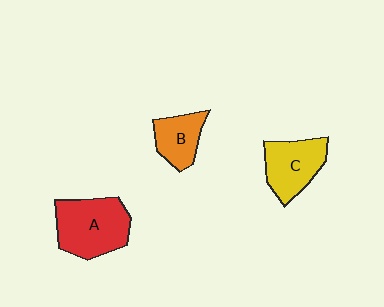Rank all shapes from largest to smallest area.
From largest to smallest: A (red), C (yellow), B (orange).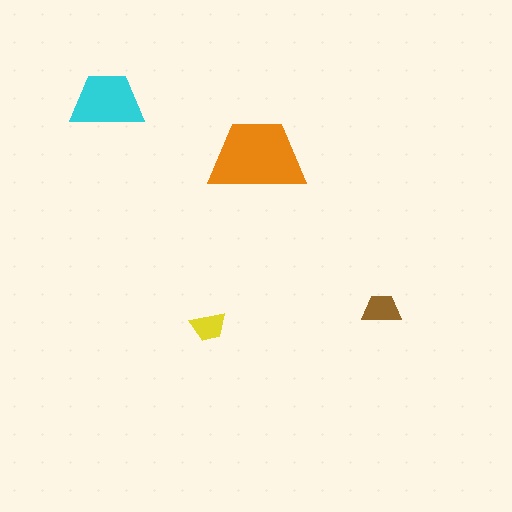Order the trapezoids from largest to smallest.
the orange one, the cyan one, the brown one, the yellow one.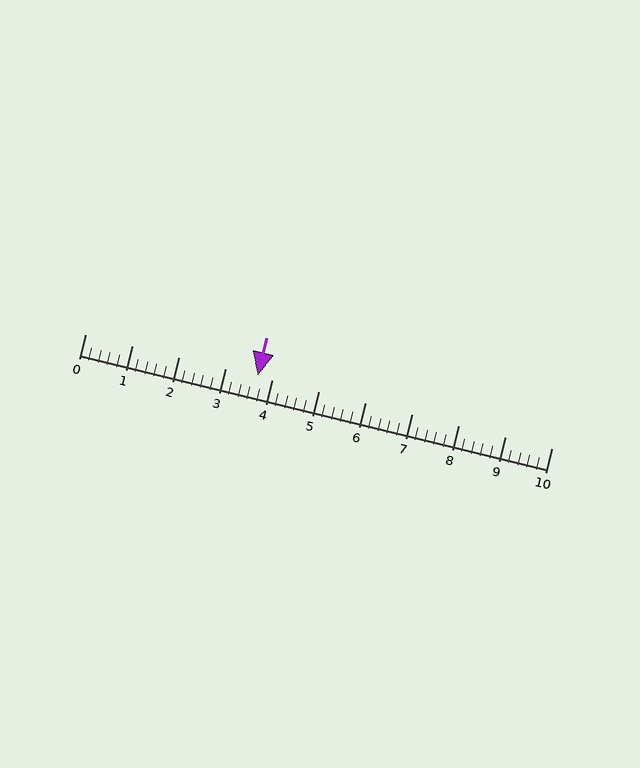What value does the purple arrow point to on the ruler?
The purple arrow points to approximately 3.7.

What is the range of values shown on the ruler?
The ruler shows values from 0 to 10.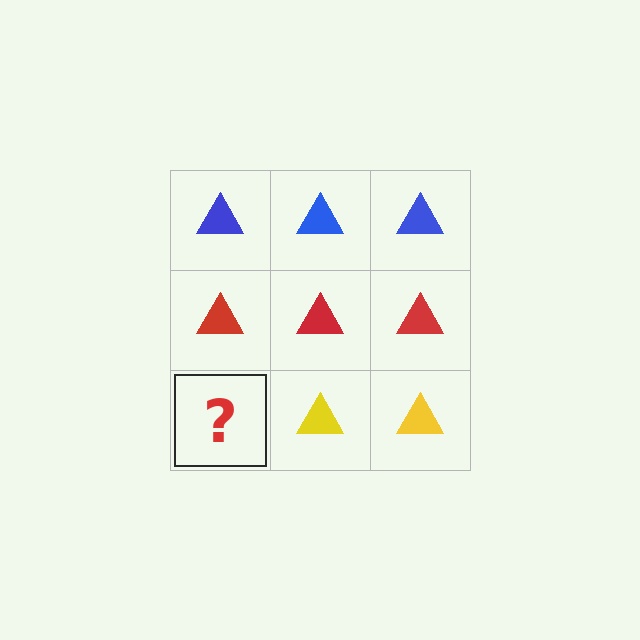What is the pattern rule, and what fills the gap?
The rule is that each row has a consistent color. The gap should be filled with a yellow triangle.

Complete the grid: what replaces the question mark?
The question mark should be replaced with a yellow triangle.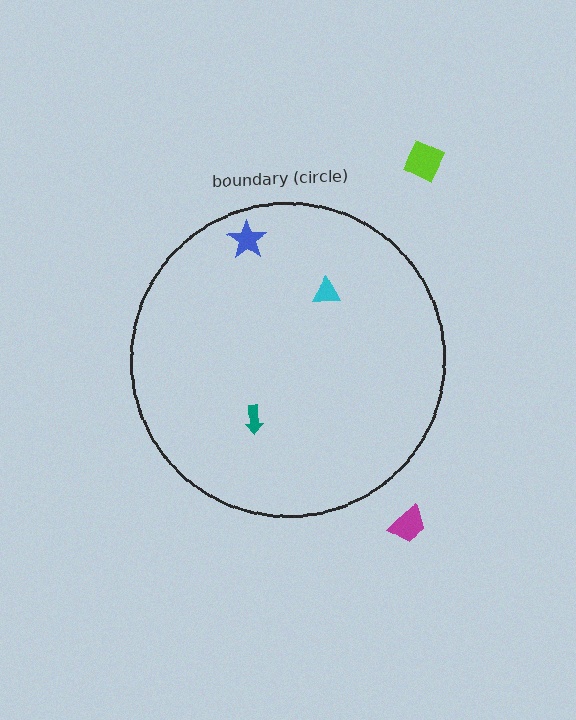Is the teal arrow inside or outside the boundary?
Inside.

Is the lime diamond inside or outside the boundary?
Outside.